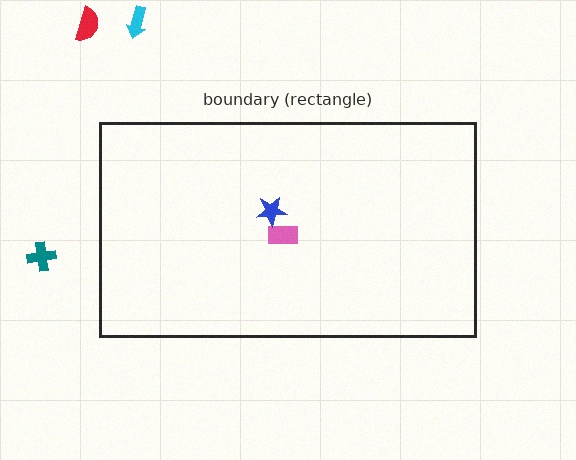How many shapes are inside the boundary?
2 inside, 3 outside.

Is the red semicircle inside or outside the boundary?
Outside.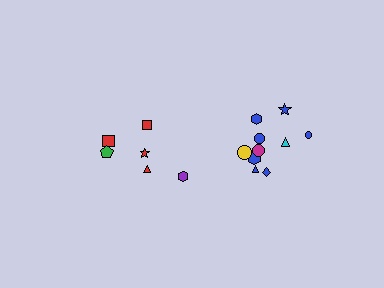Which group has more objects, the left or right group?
The right group.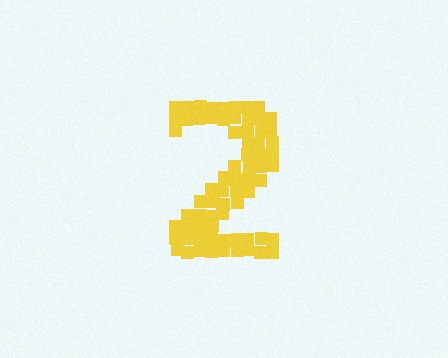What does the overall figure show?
The overall figure shows the digit 2.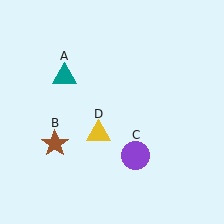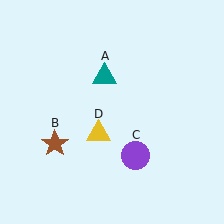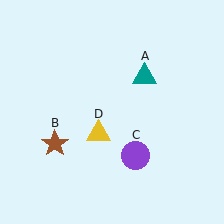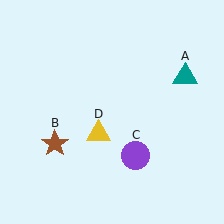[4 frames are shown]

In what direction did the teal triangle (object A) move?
The teal triangle (object A) moved right.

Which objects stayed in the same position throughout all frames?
Brown star (object B) and purple circle (object C) and yellow triangle (object D) remained stationary.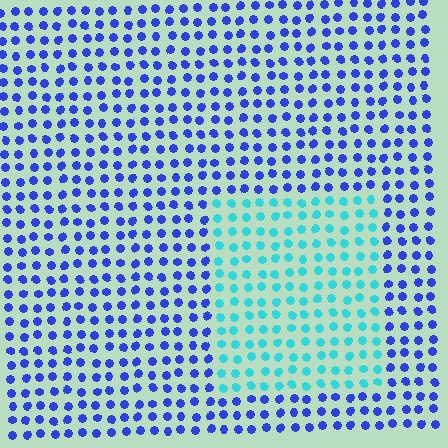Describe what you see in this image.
The image is filled with small blue elements in a uniform arrangement. A rectangle-shaped region is visible where the elements are tinted to a slightly different hue, forming a subtle color boundary.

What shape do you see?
I see a rectangle.